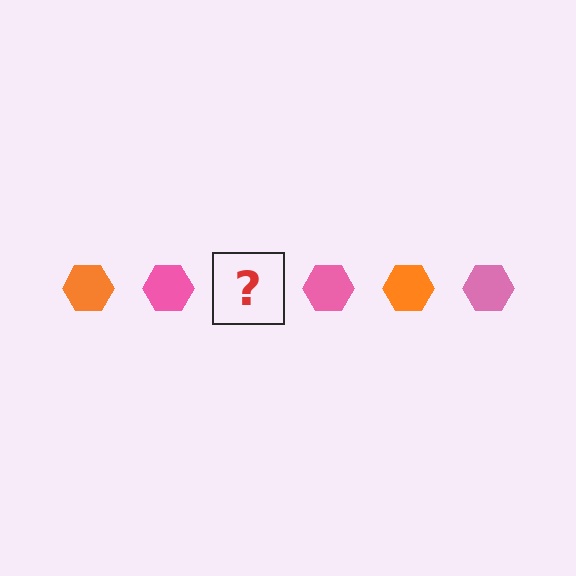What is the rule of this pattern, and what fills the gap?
The rule is that the pattern cycles through orange, pink hexagons. The gap should be filled with an orange hexagon.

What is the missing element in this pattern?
The missing element is an orange hexagon.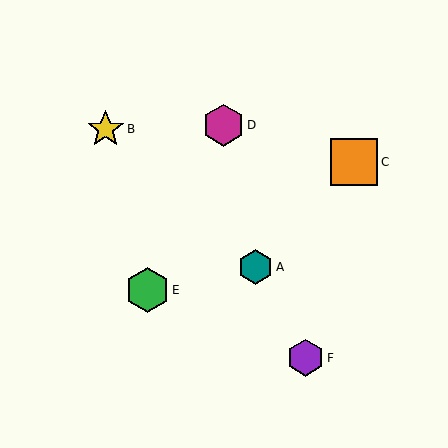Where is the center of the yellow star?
The center of the yellow star is at (106, 129).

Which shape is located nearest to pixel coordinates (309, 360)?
The purple hexagon (labeled F) at (305, 358) is nearest to that location.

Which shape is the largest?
The orange square (labeled C) is the largest.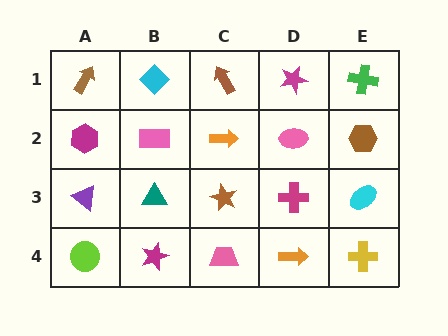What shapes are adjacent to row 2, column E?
A green cross (row 1, column E), a cyan ellipse (row 3, column E), a pink ellipse (row 2, column D).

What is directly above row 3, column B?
A pink rectangle.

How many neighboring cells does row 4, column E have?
2.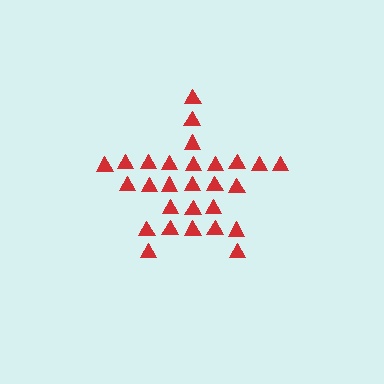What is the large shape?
The large shape is a star.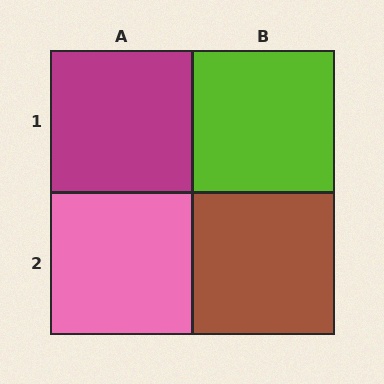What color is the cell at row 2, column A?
Pink.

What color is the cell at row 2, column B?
Brown.